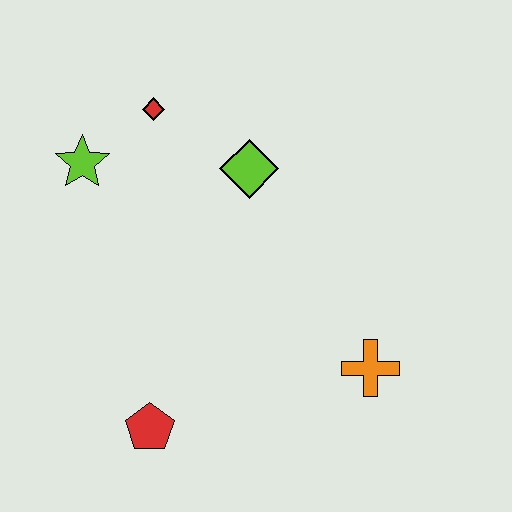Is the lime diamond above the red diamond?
No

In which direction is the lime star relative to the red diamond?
The lime star is to the left of the red diamond.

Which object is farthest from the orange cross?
The lime star is farthest from the orange cross.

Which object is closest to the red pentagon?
The orange cross is closest to the red pentagon.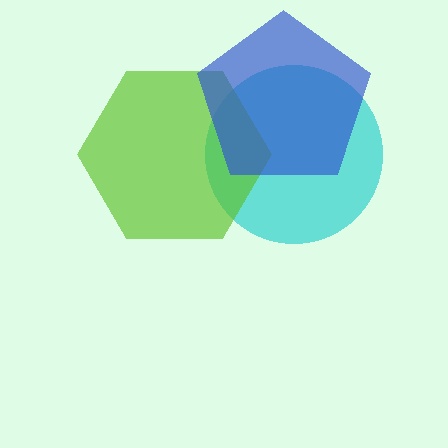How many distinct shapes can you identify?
There are 3 distinct shapes: a cyan circle, a lime hexagon, a blue pentagon.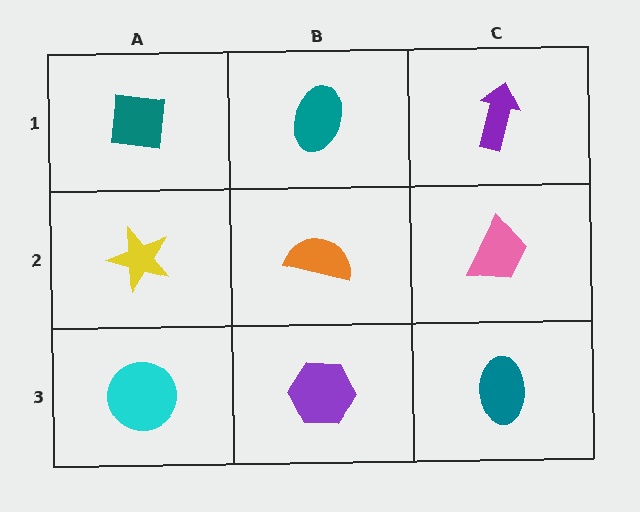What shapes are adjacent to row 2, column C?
A purple arrow (row 1, column C), a teal ellipse (row 3, column C), an orange semicircle (row 2, column B).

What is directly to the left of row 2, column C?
An orange semicircle.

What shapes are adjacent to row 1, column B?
An orange semicircle (row 2, column B), a teal square (row 1, column A), a purple arrow (row 1, column C).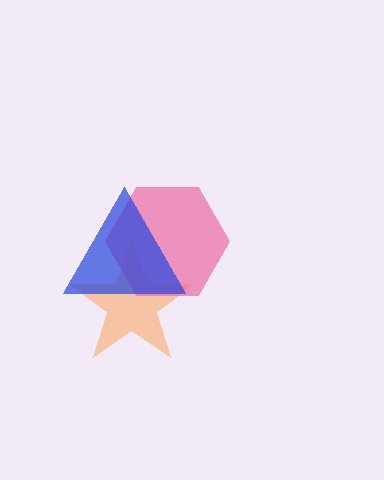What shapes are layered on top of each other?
The layered shapes are: an orange star, a pink hexagon, a blue triangle.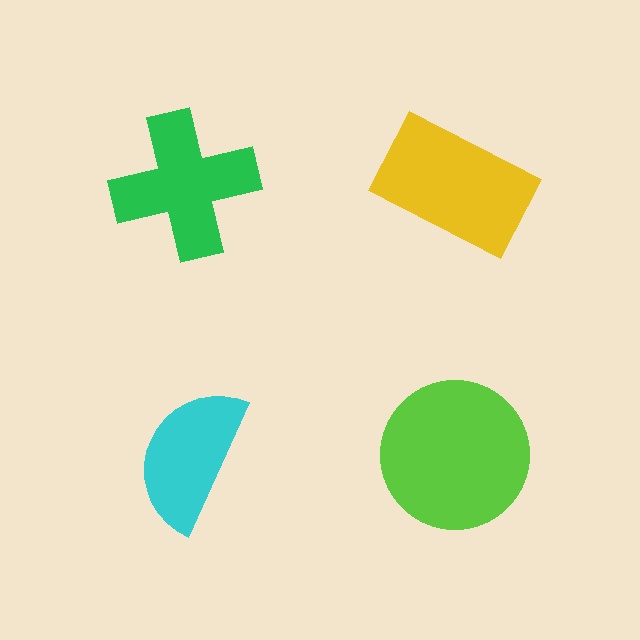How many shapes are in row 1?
2 shapes.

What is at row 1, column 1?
A green cross.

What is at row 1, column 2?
A yellow rectangle.